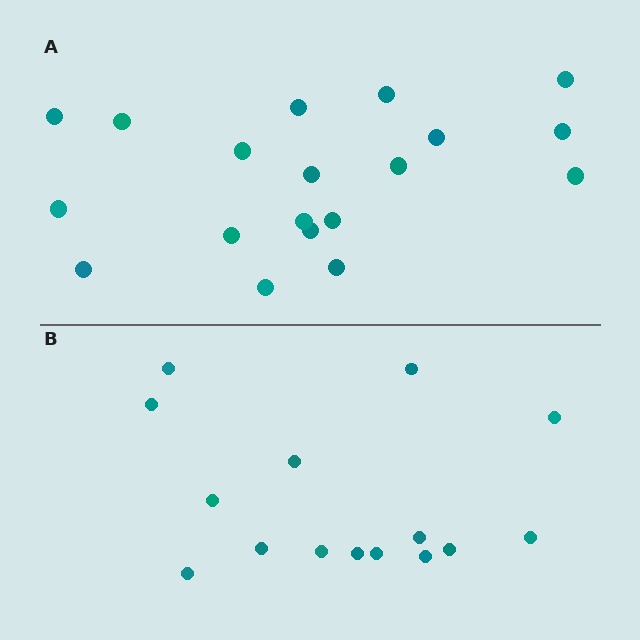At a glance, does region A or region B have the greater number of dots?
Region A (the top region) has more dots.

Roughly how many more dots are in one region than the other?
Region A has about 4 more dots than region B.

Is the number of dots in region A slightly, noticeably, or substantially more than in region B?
Region A has noticeably more, but not dramatically so. The ratio is roughly 1.3 to 1.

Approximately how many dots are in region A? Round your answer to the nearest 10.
About 20 dots. (The exact count is 19, which rounds to 20.)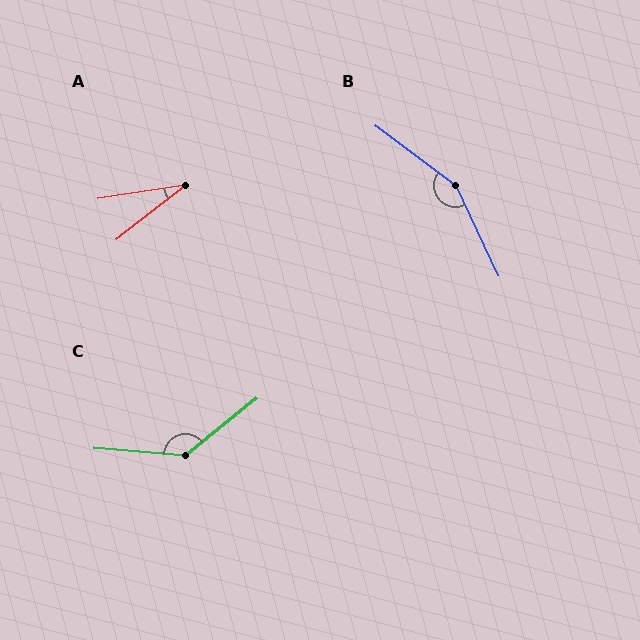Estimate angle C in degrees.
Approximately 137 degrees.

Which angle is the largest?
B, at approximately 152 degrees.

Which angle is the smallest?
A, at approximately 29 degrees.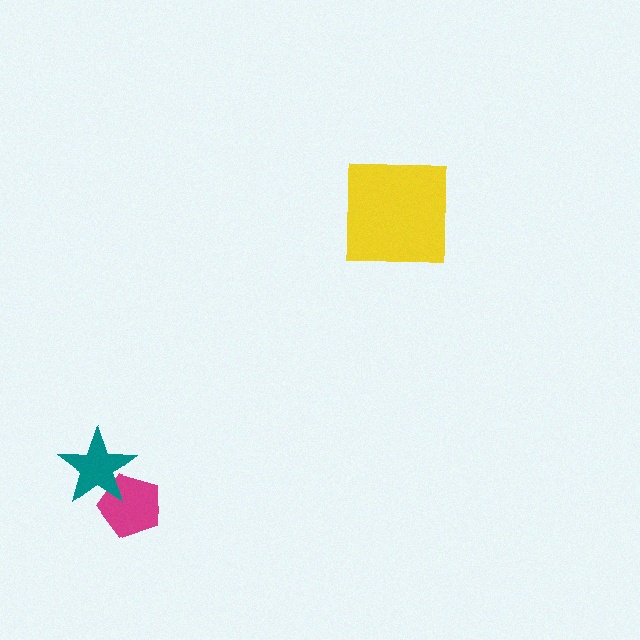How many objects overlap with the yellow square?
0 objects overlap with the yellow square.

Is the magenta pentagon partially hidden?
Yes, it is partially covered by another shape.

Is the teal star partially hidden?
No, no other shape covers it.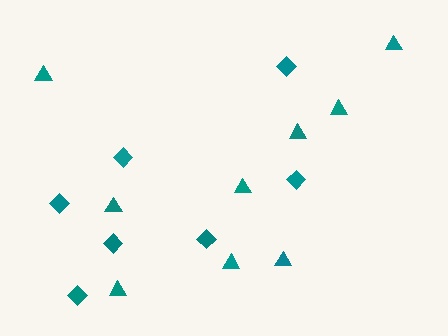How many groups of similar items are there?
There are 2 groups: one group of triangles (9) and one group of diamonds (7).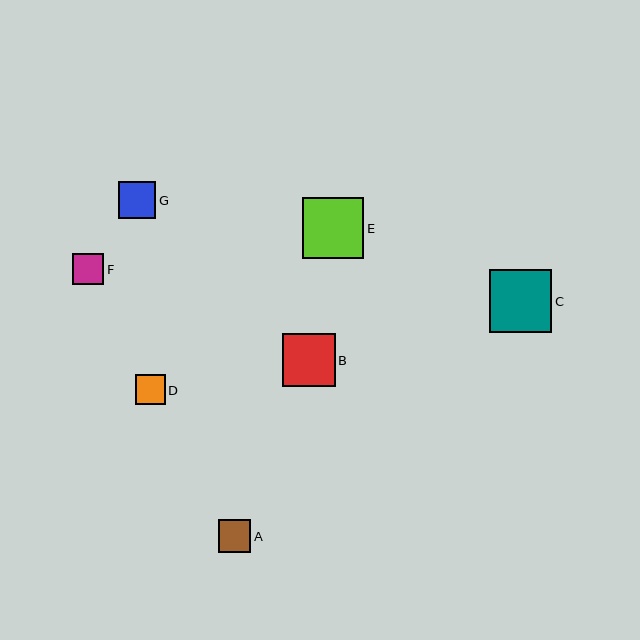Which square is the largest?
Square C is the largest with a size of approximately 63 pixels.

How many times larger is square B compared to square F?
Square B is approximately 1.7 times the size of square F.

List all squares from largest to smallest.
From largest to smallest: C, E, B, G, A, F, D.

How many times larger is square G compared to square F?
Square G is approximately 1.2 times the size of square F.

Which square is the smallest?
Square D is the smallest with a size of approximately 30 pixels.